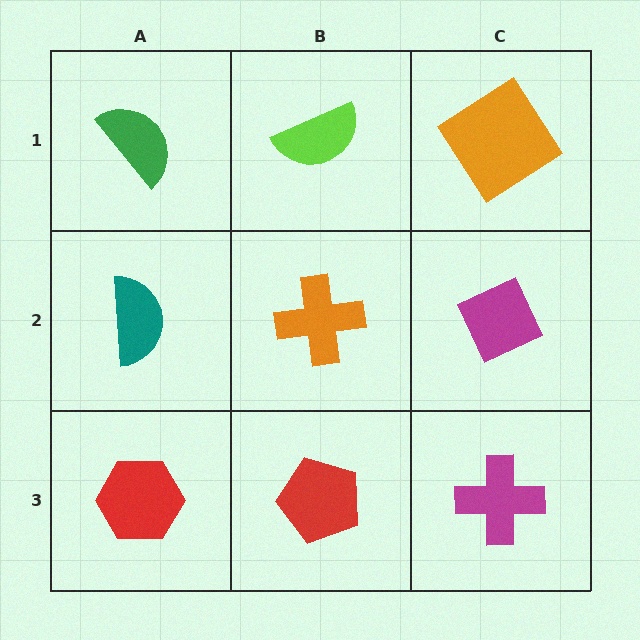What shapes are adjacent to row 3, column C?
A magenta diamond (row 2, column C), a red pentagon (row 3, column B).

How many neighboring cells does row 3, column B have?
3.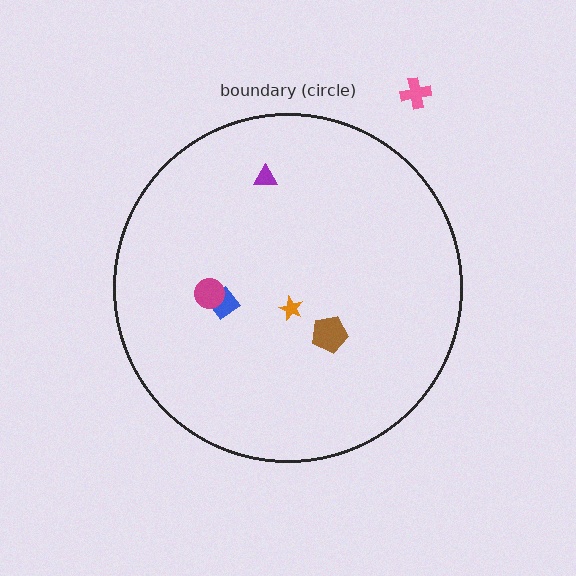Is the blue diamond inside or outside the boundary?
Inside.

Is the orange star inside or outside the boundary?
Inside.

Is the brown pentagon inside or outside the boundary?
Inside.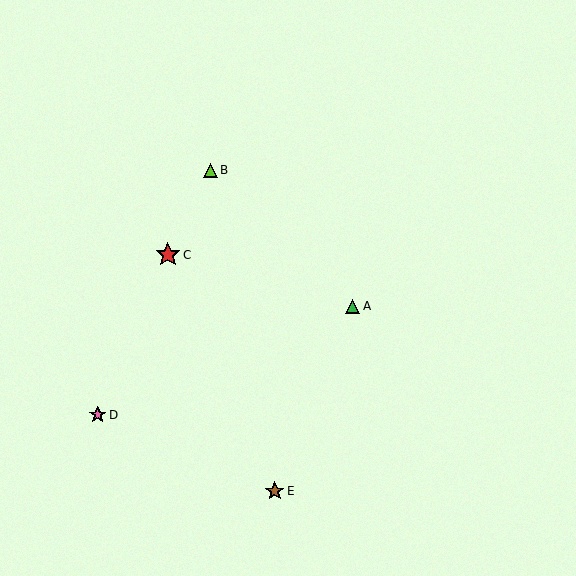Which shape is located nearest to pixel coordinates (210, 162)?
The lime triangle (labeled B) at (210, 170) is nearest to that location.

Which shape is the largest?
The red star (labeled C) is the largest.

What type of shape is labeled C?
Shape C is a red star.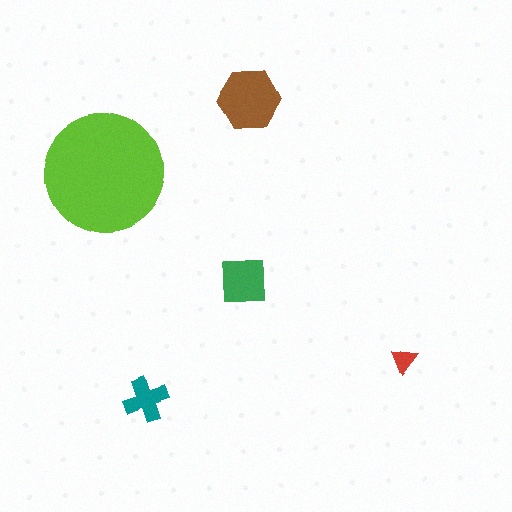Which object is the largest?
The lime circle.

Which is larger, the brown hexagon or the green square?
The brown hexagon.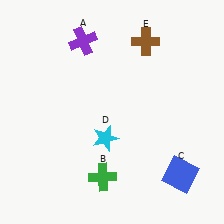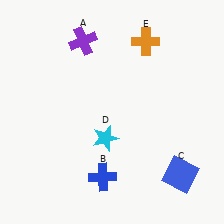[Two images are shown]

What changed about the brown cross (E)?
In Image 1, E is brown. In Image 2, it changed to orange.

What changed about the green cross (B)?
In Image 1, B is green. In Image 2, it changed to blue.